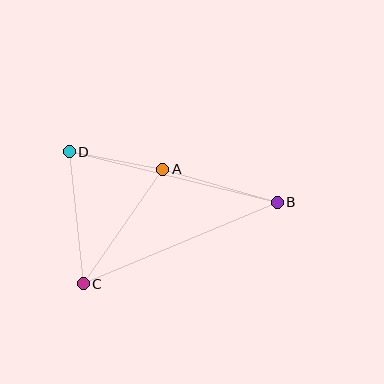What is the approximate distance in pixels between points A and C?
The distance between A and C is approximately 139 pixels.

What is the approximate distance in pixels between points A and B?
The distance between A and B is approximately 119 pixels.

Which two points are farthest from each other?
Points B and D are farthest from each other.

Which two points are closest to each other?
Points A and D are closest to each other.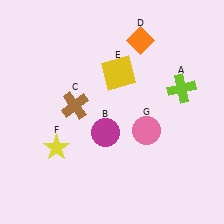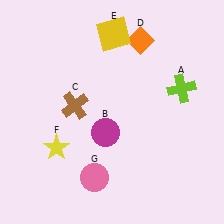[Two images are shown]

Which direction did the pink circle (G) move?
The pink circle (G) moved left.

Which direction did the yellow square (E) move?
The yellow square (E) moved up.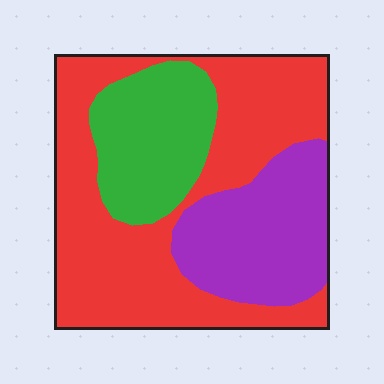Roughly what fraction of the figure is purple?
Purple takes up between a quarter and a half of the figure.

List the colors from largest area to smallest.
From largest to smallest: red, purple, green.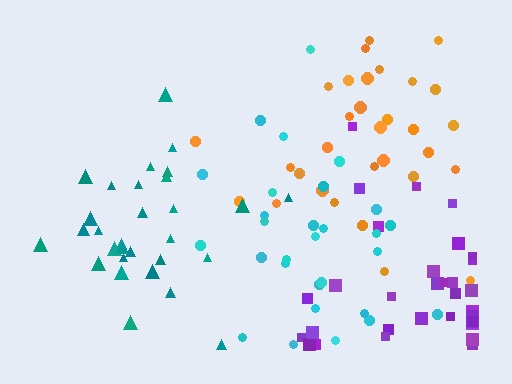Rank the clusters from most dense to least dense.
teal, purple, orange, cyan.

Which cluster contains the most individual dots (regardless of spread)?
Purple (32).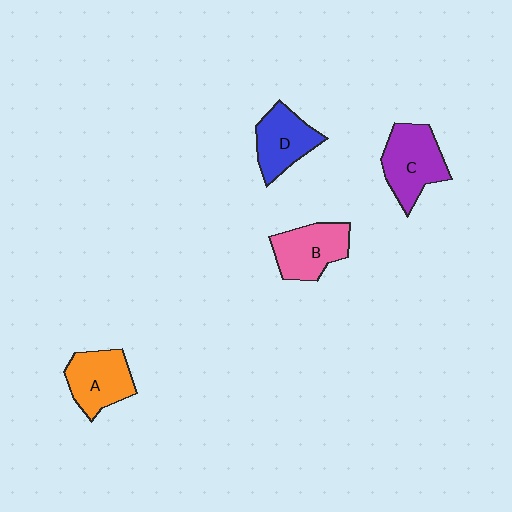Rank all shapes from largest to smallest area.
From largest to smallest: C (purple), B (pink), A (orange), D (blue).